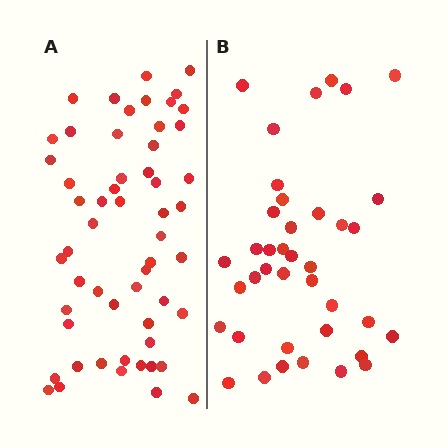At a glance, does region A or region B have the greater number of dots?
Region A (the left region) has more dots.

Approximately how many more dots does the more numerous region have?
Region A has approximately 15 more dots than region B.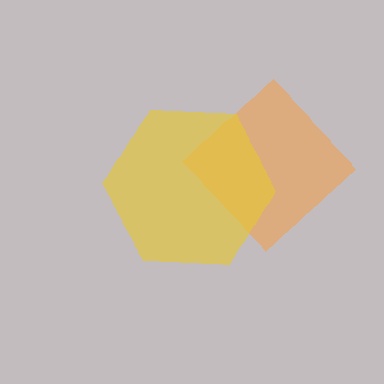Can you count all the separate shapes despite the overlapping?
Yes, there are 2 separate shapes.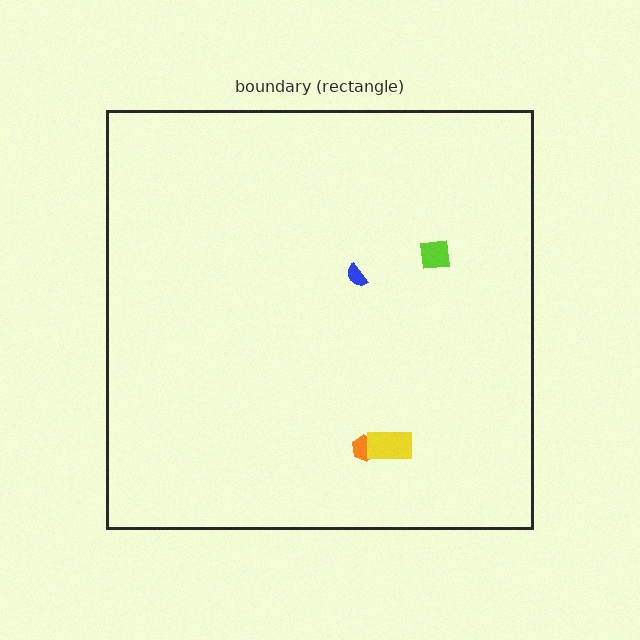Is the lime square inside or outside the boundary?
Inside.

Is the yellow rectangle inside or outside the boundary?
Inside.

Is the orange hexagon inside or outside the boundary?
Inside.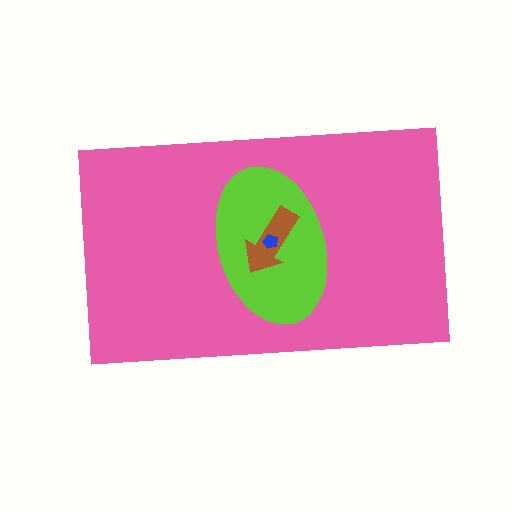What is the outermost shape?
The pink rectangle.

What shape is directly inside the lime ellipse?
The brown arrow.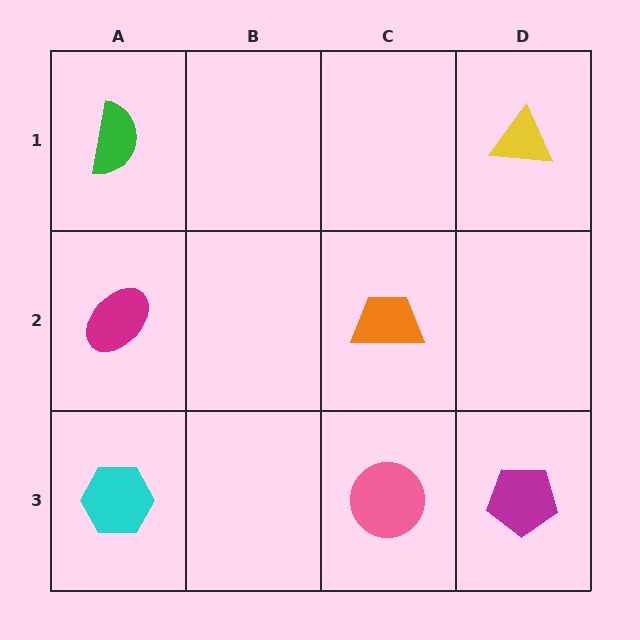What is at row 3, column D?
A magenta pentagon.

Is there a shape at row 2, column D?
No, that cell is empty.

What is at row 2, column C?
An orange trapezoid.